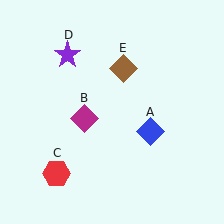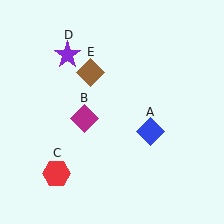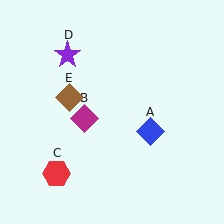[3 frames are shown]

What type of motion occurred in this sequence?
The brown diamond (object E) rotated counterclockwise around the center of the scene.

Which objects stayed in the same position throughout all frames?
Blue diamond (object A) and magenta diamond (object B) and red hexagon (object C) and purple star (object D) remained stationary.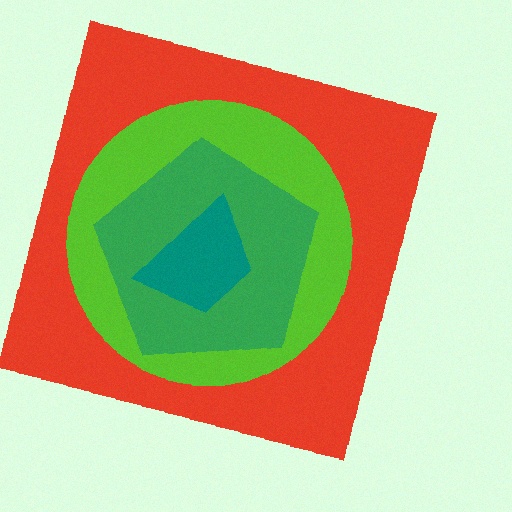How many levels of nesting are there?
4.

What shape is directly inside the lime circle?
The green pentagon.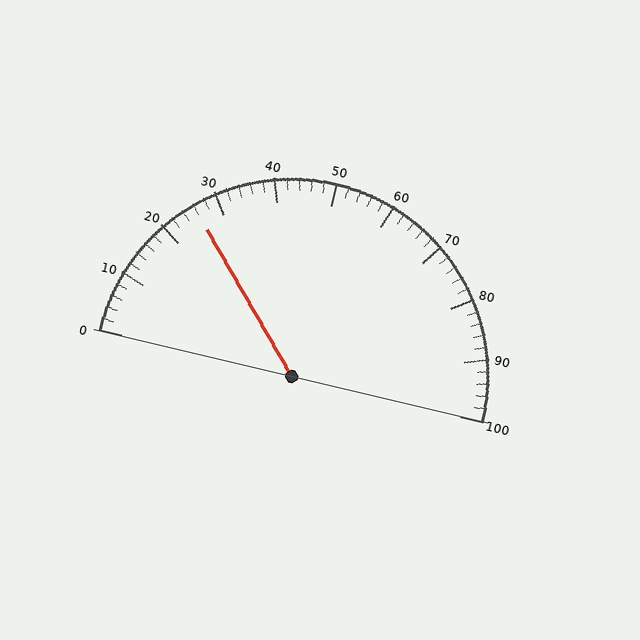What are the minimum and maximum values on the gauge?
The gauge ranges from 0 to 100.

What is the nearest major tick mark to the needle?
The nearest major tick mark is 30.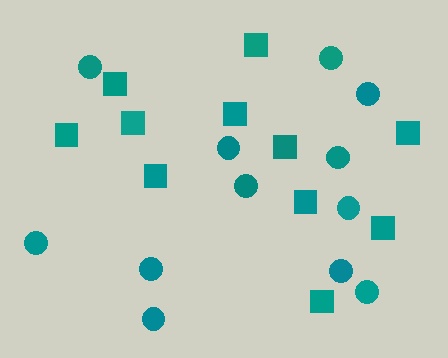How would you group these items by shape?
There are 2 groups: one group of squares (11) and one group of circles (12).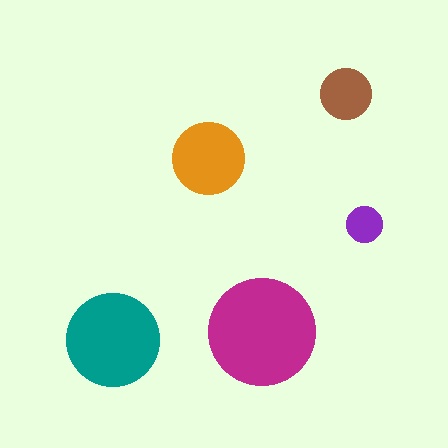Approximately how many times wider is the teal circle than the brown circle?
About 2 times wider.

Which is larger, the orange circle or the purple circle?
The orange one.